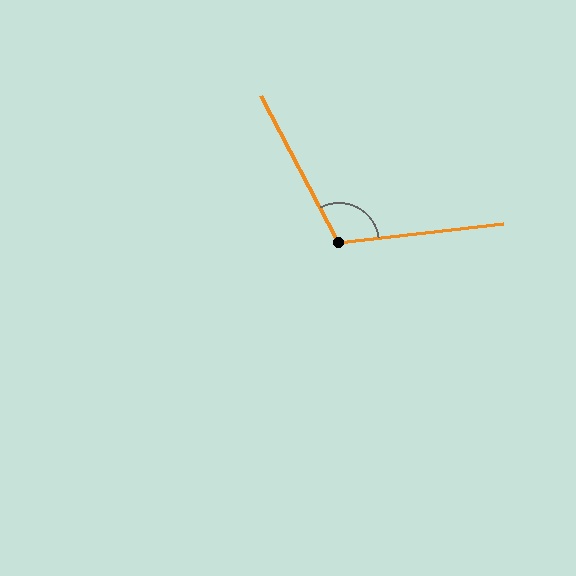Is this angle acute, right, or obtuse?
It is obtuse.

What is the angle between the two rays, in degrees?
Approximately 111 degrees.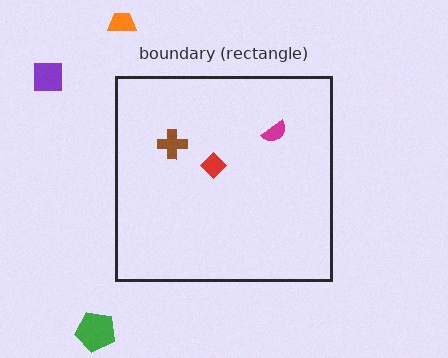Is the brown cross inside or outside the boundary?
Inside.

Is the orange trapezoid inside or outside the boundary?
Outside.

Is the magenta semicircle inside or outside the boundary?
Inside.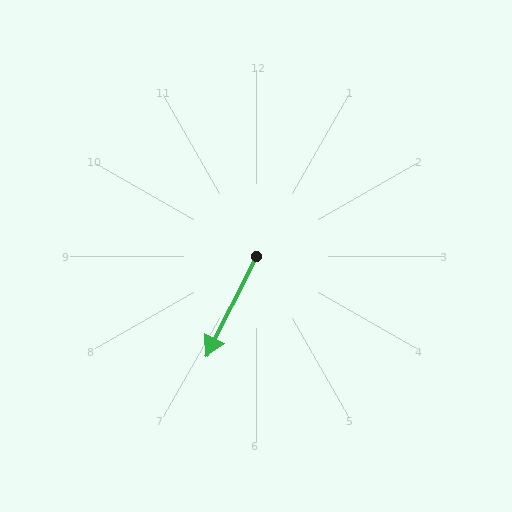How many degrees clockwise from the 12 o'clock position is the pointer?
Approximately 207 degrees.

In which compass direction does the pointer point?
Southwest.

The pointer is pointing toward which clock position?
Roughly 7 o'clock.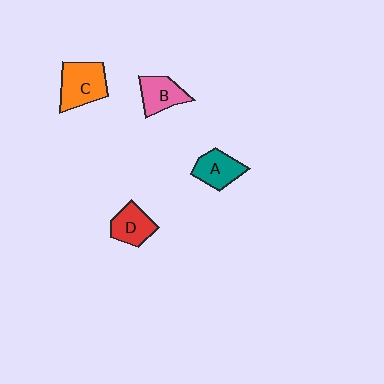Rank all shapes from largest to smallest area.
From largest to smallest: C (orange), A (teal), D (red), B (pink).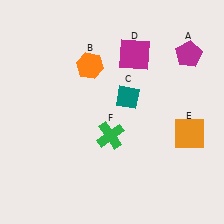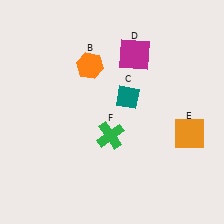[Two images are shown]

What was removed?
The magenta pentagon (A) was removed in Image 2.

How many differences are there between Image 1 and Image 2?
There is 1 difference between the two images.